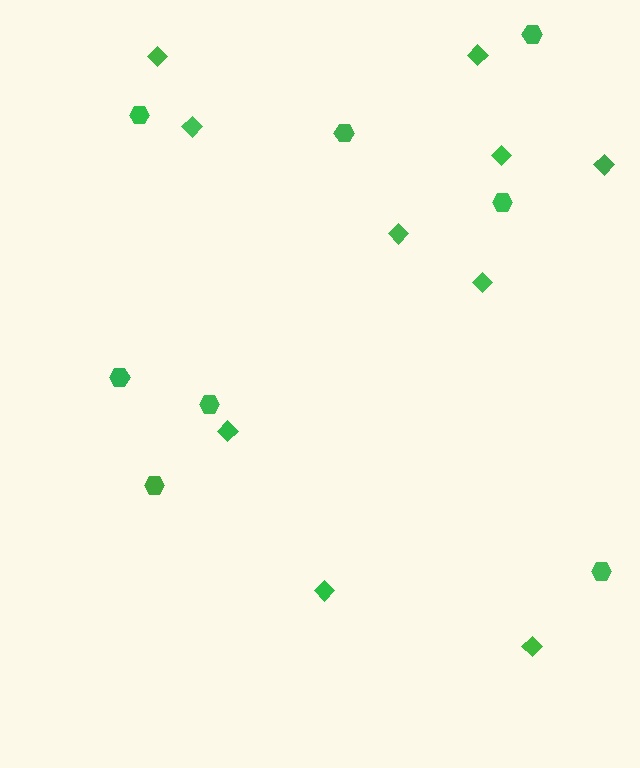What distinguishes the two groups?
There are 2 groups: one group of diamonds (10) and one group of hexagons (8).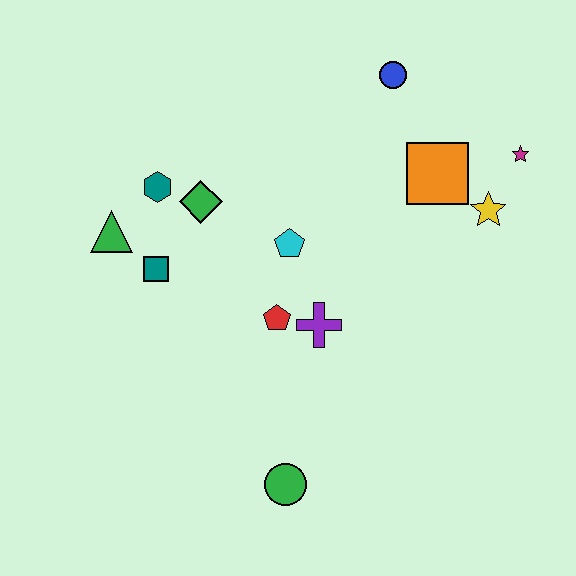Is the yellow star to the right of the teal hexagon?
Yes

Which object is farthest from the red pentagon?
The magenta star is farthest from the red pentagon.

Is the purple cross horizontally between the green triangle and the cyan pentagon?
No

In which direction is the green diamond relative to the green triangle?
The green diamond is to the right of the green triangle.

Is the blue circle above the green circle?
Yes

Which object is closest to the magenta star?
The yellow star is closest to the magenta star.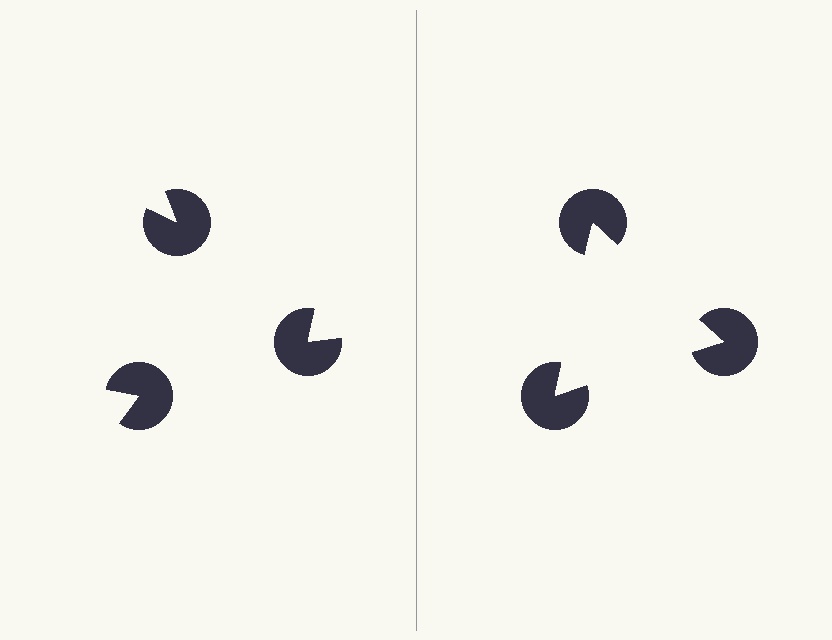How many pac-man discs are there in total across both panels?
6 — 3 on each side.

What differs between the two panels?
The pac-man discs are positioned identically on both sides; only the wedge orientations differ. On the right they align to a triangle; on the left they are misaligned.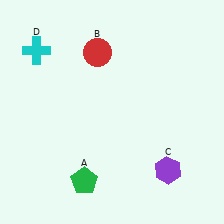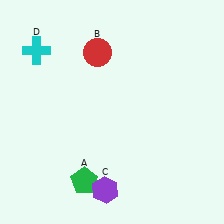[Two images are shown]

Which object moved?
The purple hexagon (C) moved left.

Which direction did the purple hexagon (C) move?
The purple hexagon (C) moved left.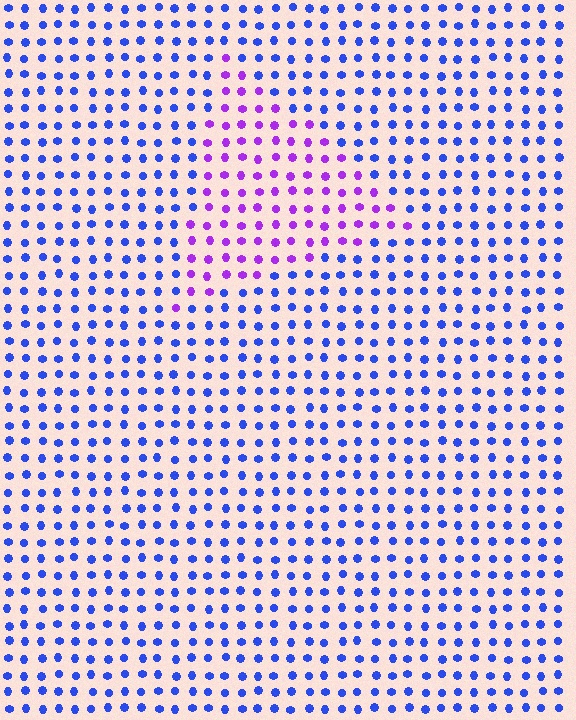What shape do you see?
I see a triangle.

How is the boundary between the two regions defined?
The boundary is defined purely by a slight shift in hue (about 50 degrees). Spacing, size, and orientation are identical on both sides.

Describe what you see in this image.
The image is filled with small blue elements in a uniform arrangement. A triangle-shaped region is visible where the elements are tinted to a slightly different hue, forming a subtle color boundary.